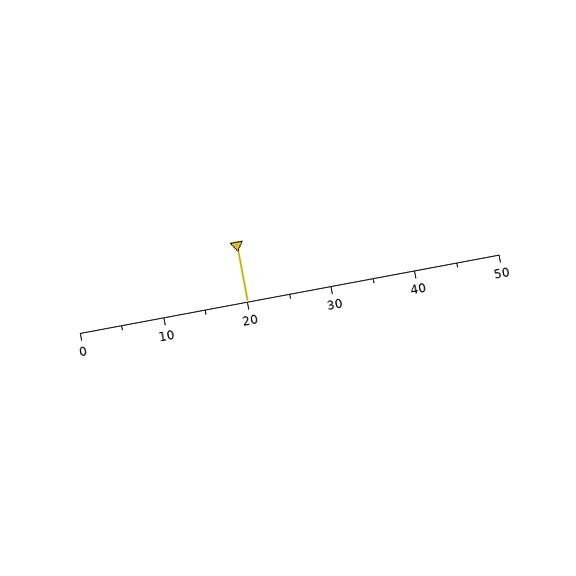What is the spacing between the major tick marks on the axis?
The major ticks are spaced 10 apart.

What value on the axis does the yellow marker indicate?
The marker indicates approximately 20.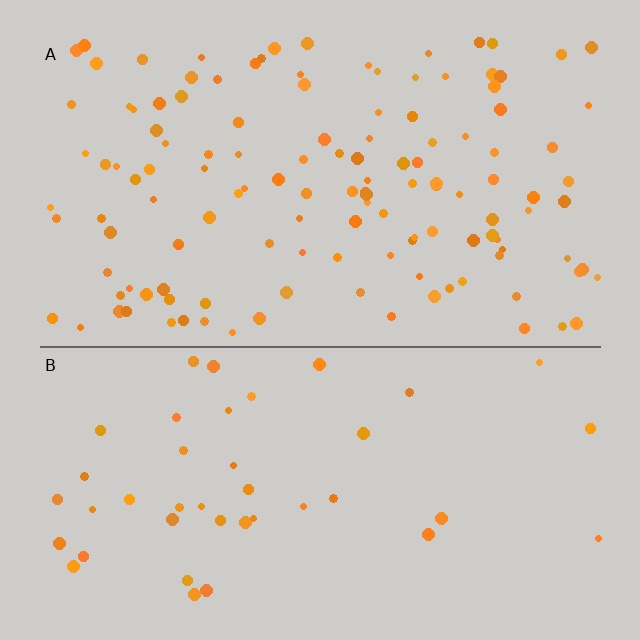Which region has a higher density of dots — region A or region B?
A (the top).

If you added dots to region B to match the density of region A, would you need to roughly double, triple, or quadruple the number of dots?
Approximately triple.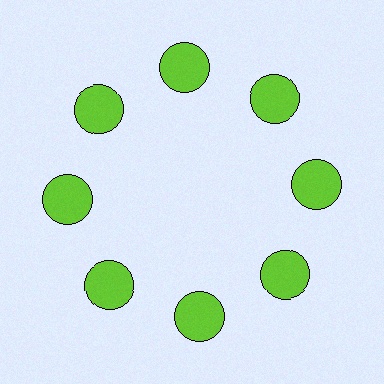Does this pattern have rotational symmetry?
Yes, this pattern has 8-fold rotational symmetry. It looks the same after rotating 45 degrees around the center.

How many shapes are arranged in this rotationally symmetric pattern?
There are 8 shapes, arranged in 8 groups of 1.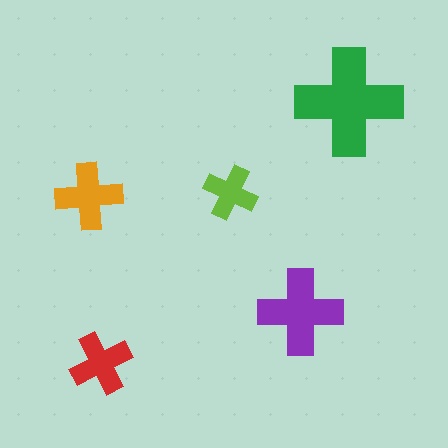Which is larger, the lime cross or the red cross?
The red one.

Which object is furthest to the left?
The orange cross is leftmost.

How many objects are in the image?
There are 5 objects in the image.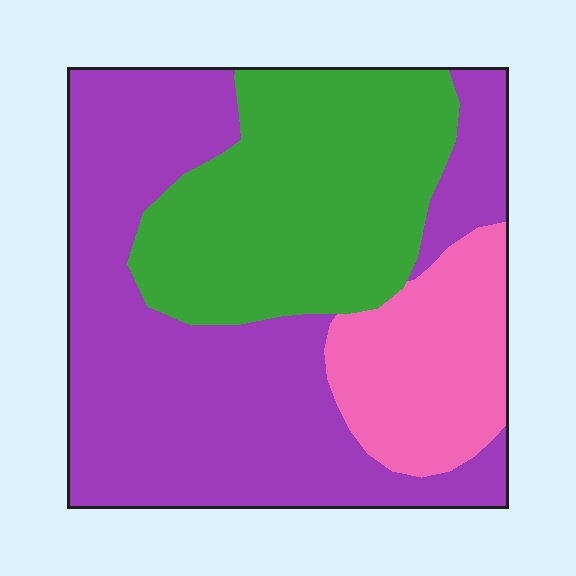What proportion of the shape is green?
Green takes up about one third (1/3) of the shape.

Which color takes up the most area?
Purple, at roughly 50%.